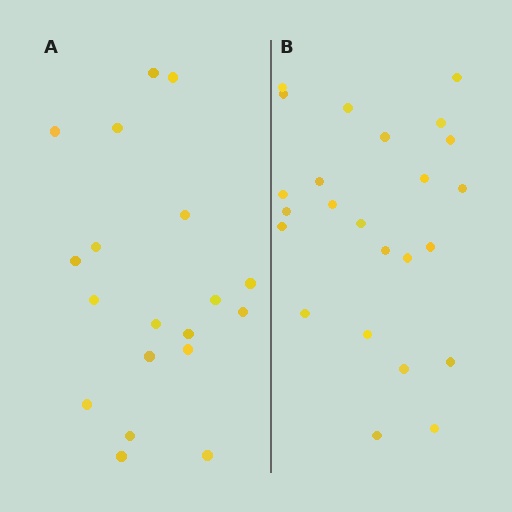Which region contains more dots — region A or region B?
Region B (the right region) has more dots.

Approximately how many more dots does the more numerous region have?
Region B has about 5 more dots than region A.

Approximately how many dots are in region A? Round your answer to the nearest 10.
About 20 dots. (The exact count is 19, which rounds to 20.)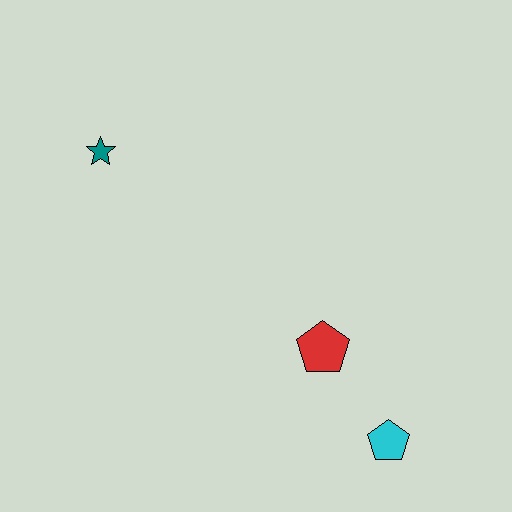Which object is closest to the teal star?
The red pentagon is closest to the teal star.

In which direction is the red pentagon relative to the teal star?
The red pentagon is to the right of the teal star.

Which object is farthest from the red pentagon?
The teal star is farthest from the red pentagon.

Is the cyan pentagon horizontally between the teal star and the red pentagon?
No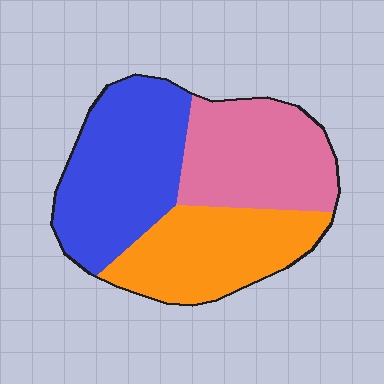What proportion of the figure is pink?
Pink covers roughly 30% of the figure.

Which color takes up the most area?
Blue, at roughly 40%.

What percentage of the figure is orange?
Orange covers 31% of the figure.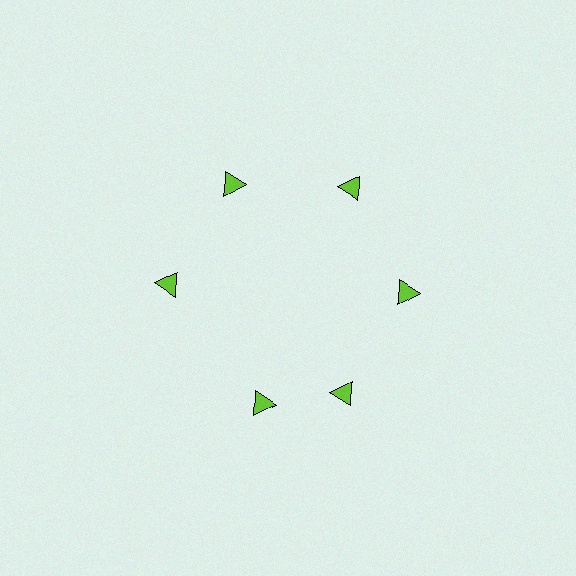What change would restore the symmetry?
The symmetry would be restored by rotating it back into even spacing with its neighbors so that all 6 triangles sit at equal angles and equal distance from the center.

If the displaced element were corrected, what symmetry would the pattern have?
It would have 6-fold rotational symmetry — the pattern would map onto itself every 60 degrees.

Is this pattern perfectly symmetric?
No. The 6 lime triangles are arranged in a ring, but one element near the 7 o'clock position is rotated out of alignment along the ring, breaking the 6-fold rotational symmetry.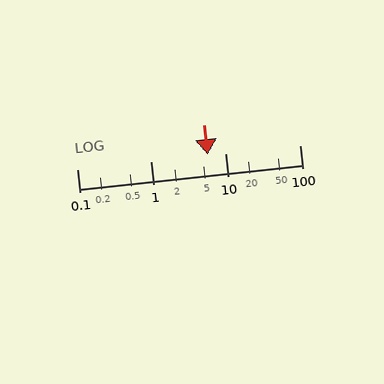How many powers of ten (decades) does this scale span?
The scale spans 3 decades, from 0.1 to 100.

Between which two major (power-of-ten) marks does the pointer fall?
The pointer is between 1 and 10.